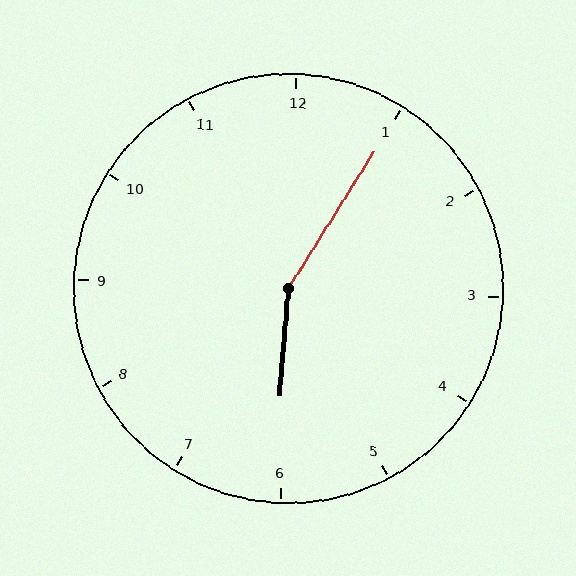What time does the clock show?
6:05.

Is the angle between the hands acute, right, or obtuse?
It is obtuse.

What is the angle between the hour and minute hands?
Approximately 152 degrees.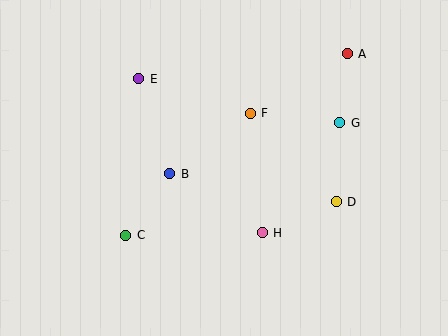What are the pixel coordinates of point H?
Point H is at (262, 233).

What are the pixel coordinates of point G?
Point G is at (340, 123).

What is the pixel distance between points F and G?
The distance between F and G is 90 pixels.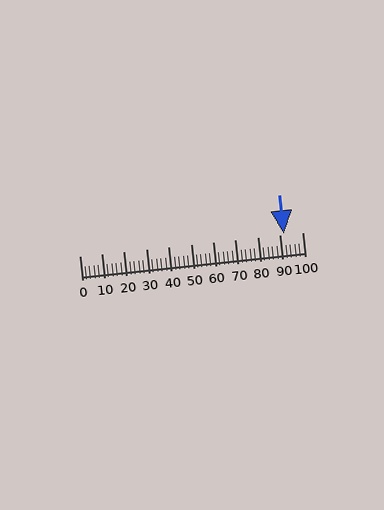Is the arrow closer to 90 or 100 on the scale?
The arrow is closer to 90.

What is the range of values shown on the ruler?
The ruler shows values from 0 to 100.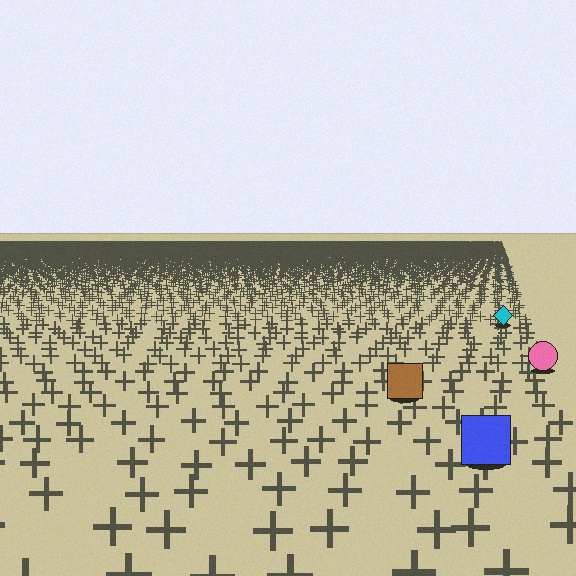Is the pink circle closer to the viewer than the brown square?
No. The brown square is closer — you can tell from the texture gradient: the ground texture is coarser near it.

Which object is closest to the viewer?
The blue square is closest. The texture marks near it are larger and more spread out.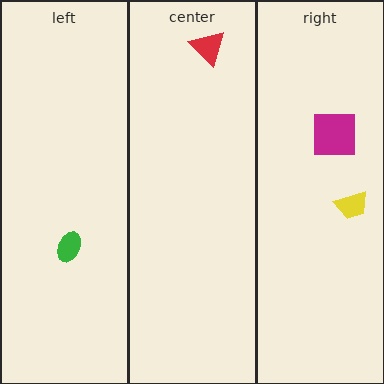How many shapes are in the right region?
2.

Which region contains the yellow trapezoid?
The right region.